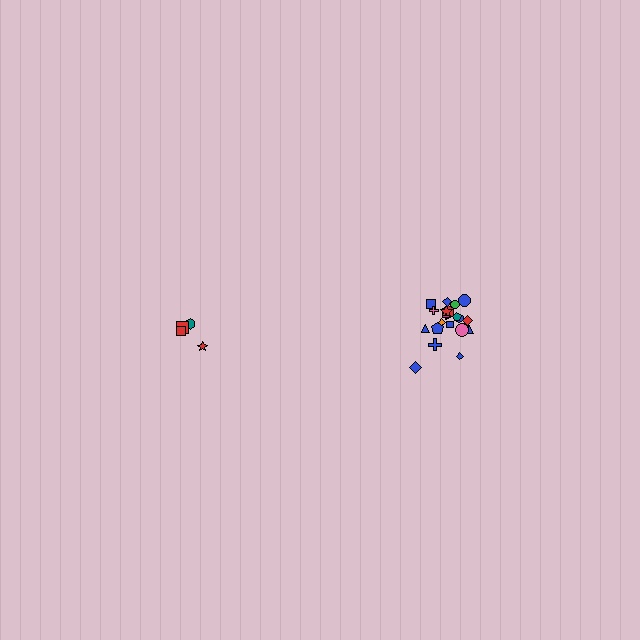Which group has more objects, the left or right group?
The right group.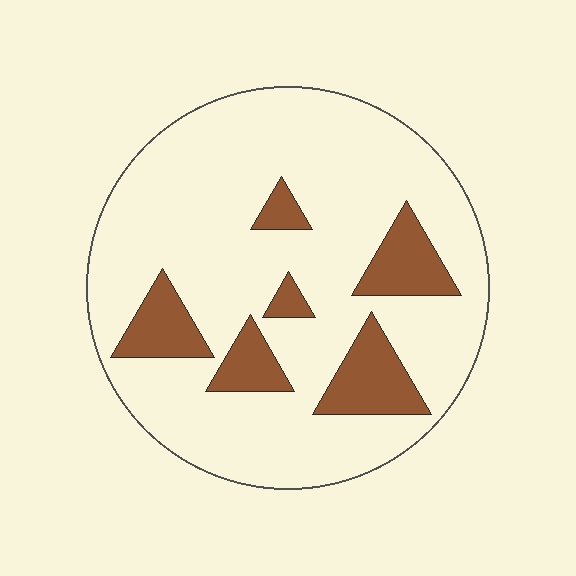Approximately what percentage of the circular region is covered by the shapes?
Approximately 20%.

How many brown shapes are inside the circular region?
6.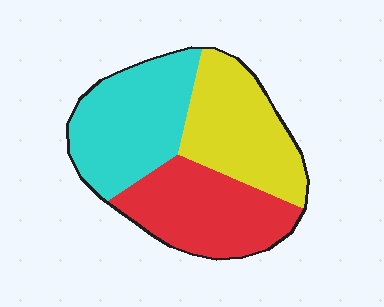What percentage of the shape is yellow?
Yellow covers 32% of the shape.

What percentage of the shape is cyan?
Cyan covers roughly 35% of the shape.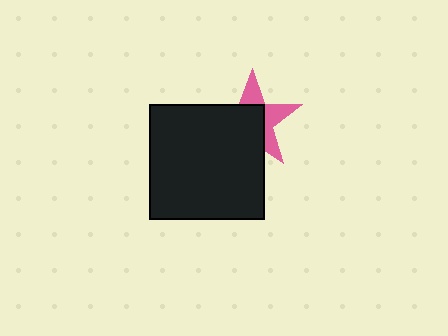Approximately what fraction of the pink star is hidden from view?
Roughly 60% of the pink star is hidden behind the black square.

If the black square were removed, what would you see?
You would see the complete pink star.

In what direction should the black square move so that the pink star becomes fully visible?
The black square should move toward the lower-left. That is the shortest direction to clear the overlap and leave the pink star fully visible.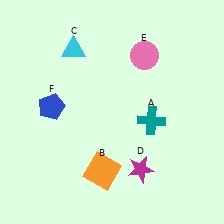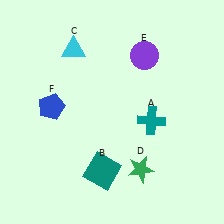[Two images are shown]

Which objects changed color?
B changed from orange to teal. D changed from magenta to green. E changed from pink to purple.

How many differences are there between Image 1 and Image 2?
There are 3 differences between the two images.